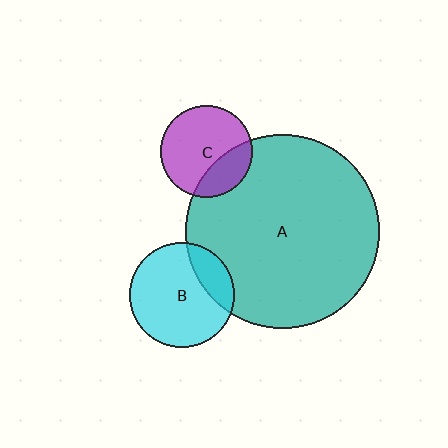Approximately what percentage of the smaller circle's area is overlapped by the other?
Approximately 30%.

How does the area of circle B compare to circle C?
Approximately 1.3 times.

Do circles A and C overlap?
Yes.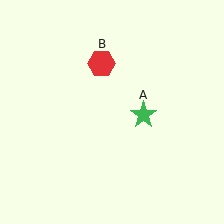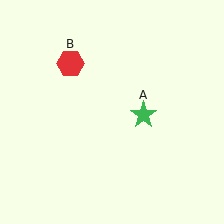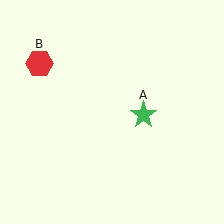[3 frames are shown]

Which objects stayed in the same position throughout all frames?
Green star (object A) remained stationary.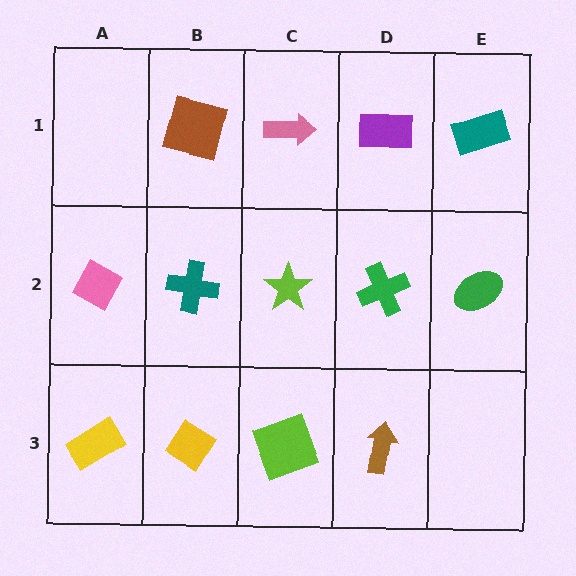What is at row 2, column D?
A green cross.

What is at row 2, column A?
A pink diamond.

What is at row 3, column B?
A yellow diamond.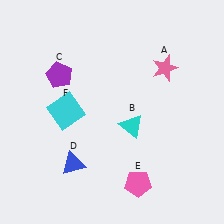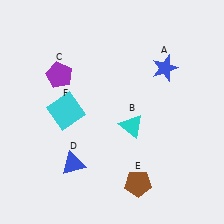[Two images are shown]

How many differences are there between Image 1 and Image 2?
There are 2 differences between the two images.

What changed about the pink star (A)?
In Image 1, A is pink. In Image 2, it changed to blue.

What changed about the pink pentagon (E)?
In Image 1, E is pink. In Image 2, it changed to brown.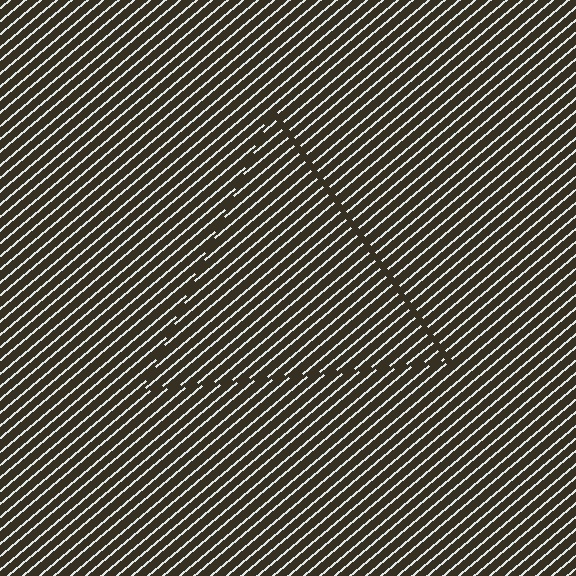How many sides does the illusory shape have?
3 sides — the line-ends trace a triangle.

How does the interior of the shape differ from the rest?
The interior of the shape contains the same grating, shifted by half a period — the contour is defined by the phase discontinuity where line-ends from the inner and outer gratings abut.